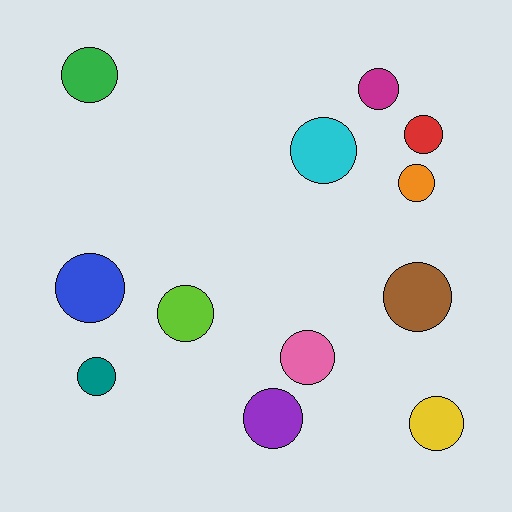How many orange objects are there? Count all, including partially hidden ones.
There is 1 orange object.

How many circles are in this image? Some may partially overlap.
There are 12 circles.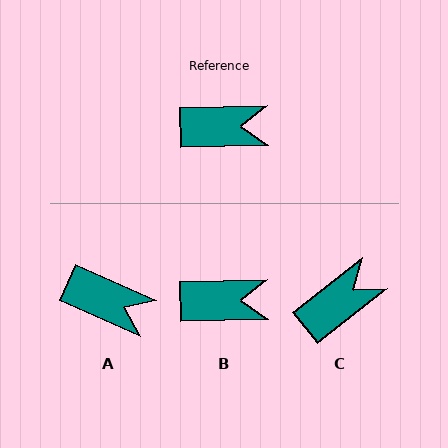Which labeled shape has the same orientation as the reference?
B.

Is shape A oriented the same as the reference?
No, it is off by about 26 degrees.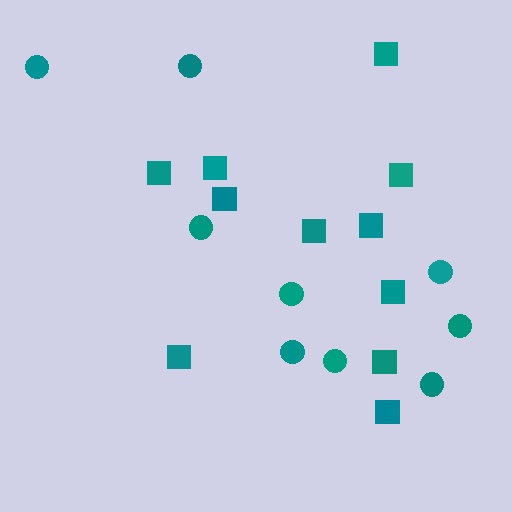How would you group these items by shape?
There are 2 groups: one group of squares (11) and one group of circles (9).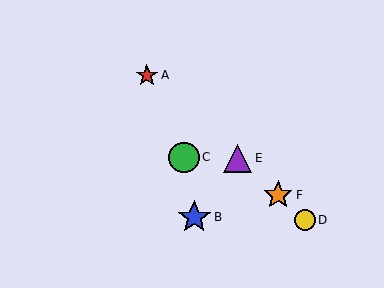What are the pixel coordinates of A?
Object A is at (147, 75).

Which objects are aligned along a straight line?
Objects A, D, E, F are aligned along a straight line.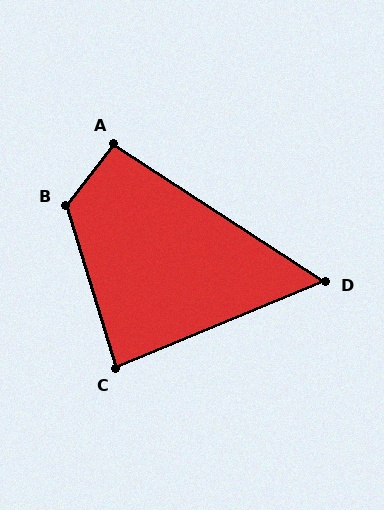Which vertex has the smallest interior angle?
D, at approximately 55 degrees.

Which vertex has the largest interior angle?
B, at approximately 125 degrees.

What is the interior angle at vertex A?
Approximately 95 degrees (obtuse).